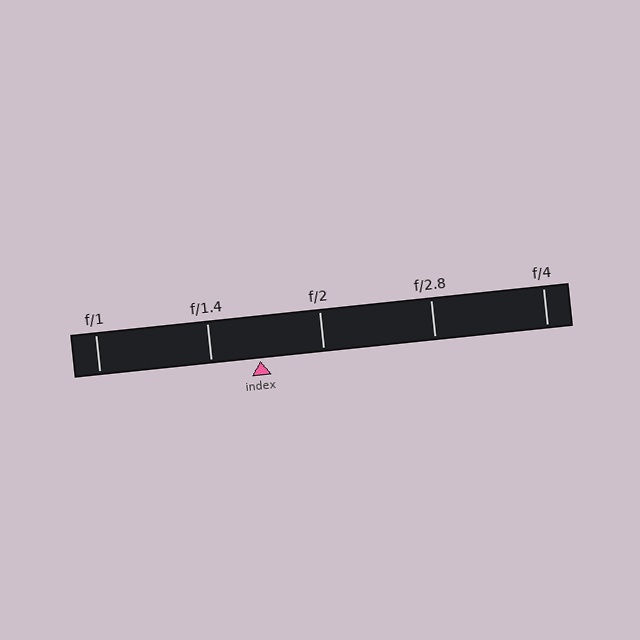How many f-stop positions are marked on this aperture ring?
There are 5 f-stop positions marked.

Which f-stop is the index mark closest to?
The index mark is closest to f/1.4.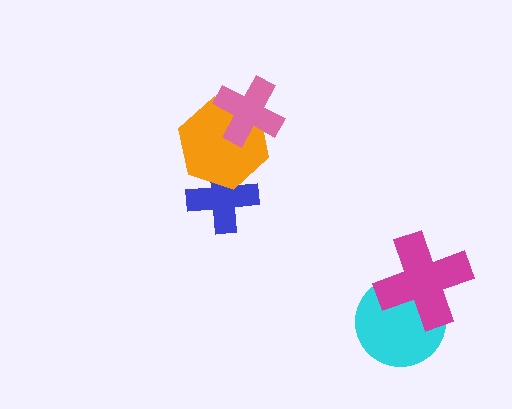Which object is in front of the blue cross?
The orange hexagon is in front of the blue cross.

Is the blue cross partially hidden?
Yes, it is partially covered by another shape.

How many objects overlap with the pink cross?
1 object overlaps with the pink cross.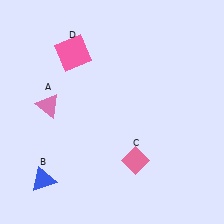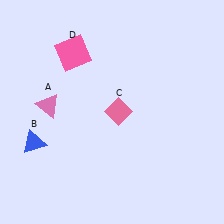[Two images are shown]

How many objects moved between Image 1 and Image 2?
2 objects moved between the two images.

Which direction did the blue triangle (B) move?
The blue triangle (B) moved up.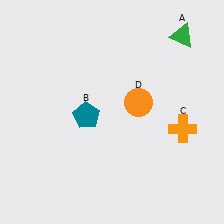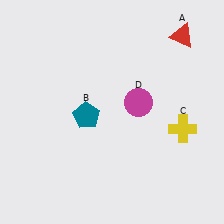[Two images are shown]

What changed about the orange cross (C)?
In Image 1, C is orange. In Image 2, it changed to yellow.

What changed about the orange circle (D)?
In Image 1, D is orange. In Image 2, it changed to magenta.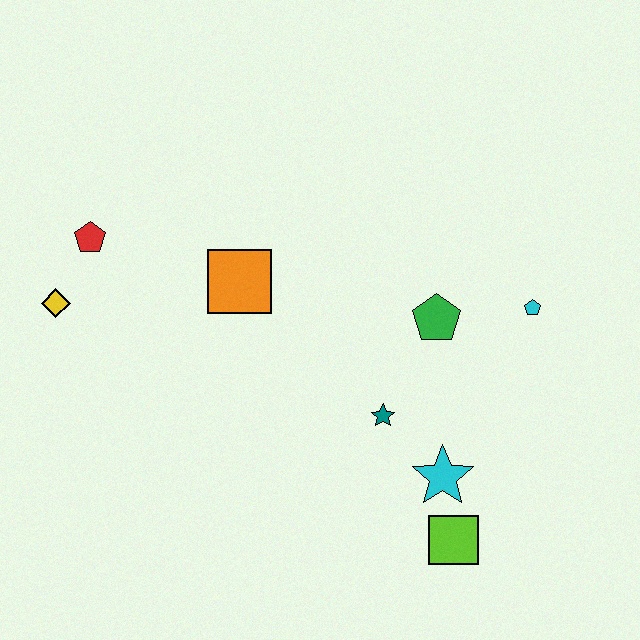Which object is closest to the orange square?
The red pentagon is closest to the orange square.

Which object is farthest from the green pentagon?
The yellow diamond is farthest from the green pentagon.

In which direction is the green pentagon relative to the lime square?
The green pentagon is above the lime square.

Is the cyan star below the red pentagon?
Yes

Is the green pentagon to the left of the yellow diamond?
No